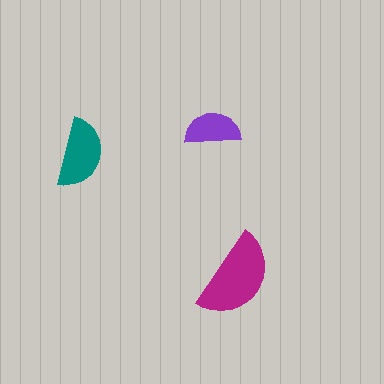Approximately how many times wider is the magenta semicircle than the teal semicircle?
About 1.5 times wider.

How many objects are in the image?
There are 3 objects in the image.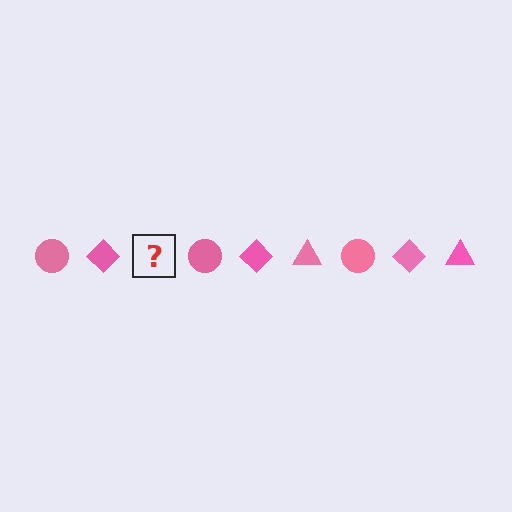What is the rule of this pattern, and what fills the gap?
The rule is that the pattern cycles through circle, diamond, triangle shapes in pink. The gap should be filled with a pink triangle.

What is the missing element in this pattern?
The missing element is a pink triangle.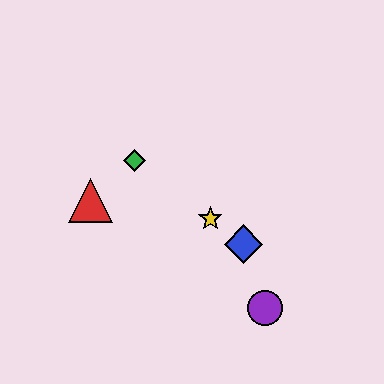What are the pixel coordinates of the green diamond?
The green diamond is at (135, 160).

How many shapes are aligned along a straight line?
3 shapes (the blue diamond, the green diamond, the yellow star) are aligned along a straight line.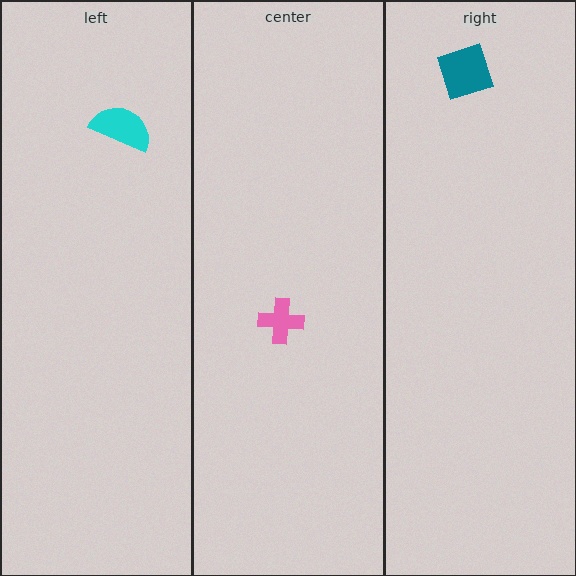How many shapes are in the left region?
1.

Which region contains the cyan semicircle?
The left region.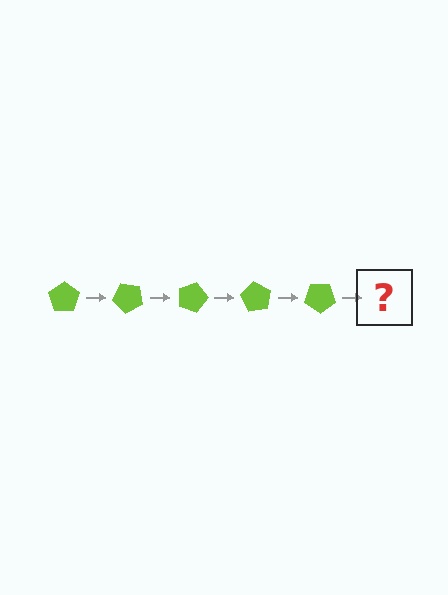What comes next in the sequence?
The next element should be a lime pentagon rotated 225 degrees.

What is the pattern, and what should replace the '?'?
The pattern is that the pentagon rotates 45 degrees each step. The '?' should be a lime pentagon rotated 225 degrees.